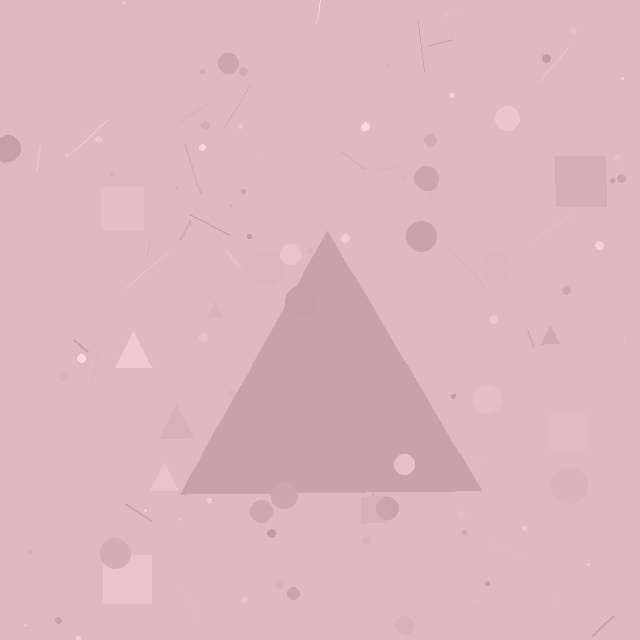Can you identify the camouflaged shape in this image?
The camouflaged shape is a triangle.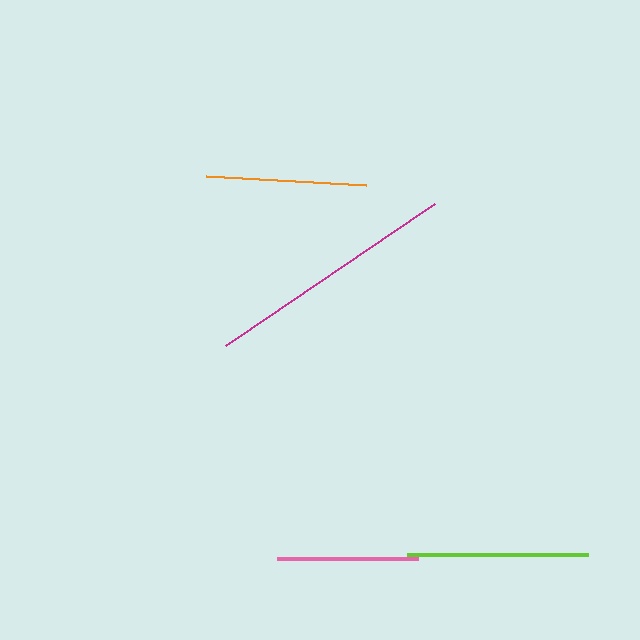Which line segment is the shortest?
The pink line is the shortest at approximately 141 pixels.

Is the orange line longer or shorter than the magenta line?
The magenta line is longer than the orange line.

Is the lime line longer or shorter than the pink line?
The lime line is longer than the pink line.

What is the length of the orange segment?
The orange segment is approximately 161 pixels long.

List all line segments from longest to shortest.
From longest to shortest: magenta, lime, orange, pink.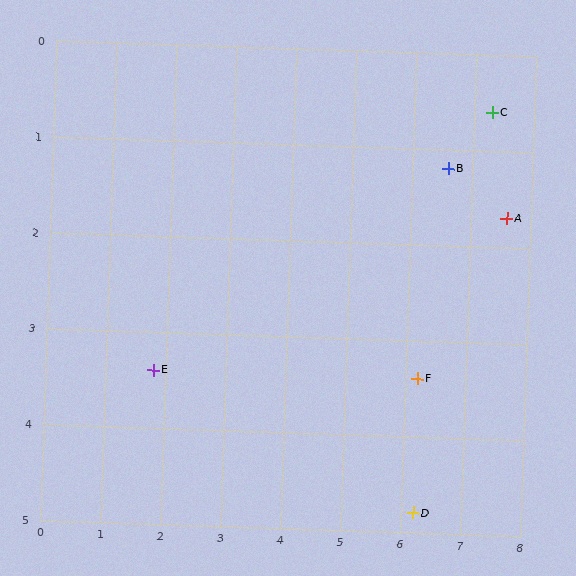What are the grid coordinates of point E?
Point E is at approximately (1.8, 3.4).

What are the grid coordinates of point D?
Point D is at approximately (6.2, 4.8).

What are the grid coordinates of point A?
Point A is at approximately (7.6, 1.7).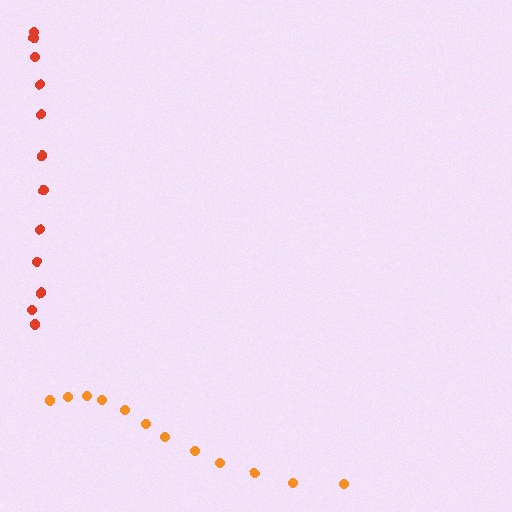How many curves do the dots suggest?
There are 2 distinct paths.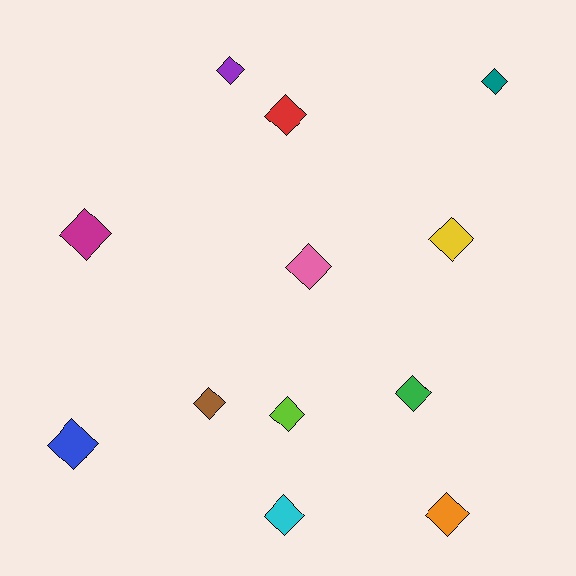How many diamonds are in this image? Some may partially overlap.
There are 12 diamonds.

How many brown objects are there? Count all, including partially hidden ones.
There is 1 brown object.